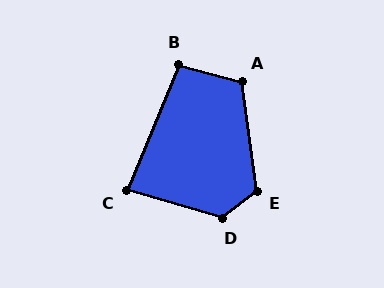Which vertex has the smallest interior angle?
C, at approximately 84 degrees.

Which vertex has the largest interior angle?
D, at approximately 126 degrees.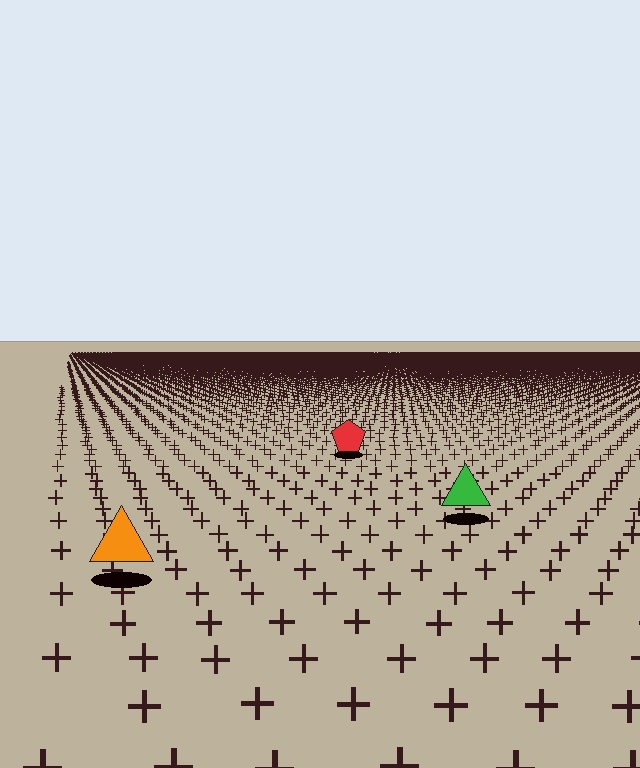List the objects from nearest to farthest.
From nearest to farthest: the orange triangle, the green triangle, the red pentagon.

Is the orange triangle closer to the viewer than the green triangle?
Yes. The orange triangle is closer — you can tell from the texture gradient: the ground texture is coarser near it.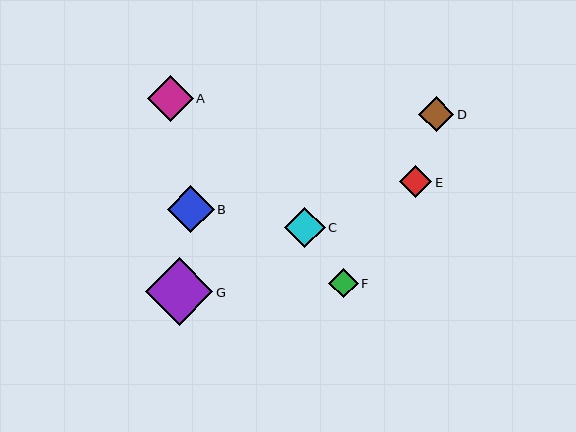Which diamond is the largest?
Diamond G is the largest with a size of approximately 67 pixels.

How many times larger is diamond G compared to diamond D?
Diamond G is approximately 1.9 times the size of diamond D.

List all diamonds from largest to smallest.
From largest to smallest: G, B, A, C, D, E, F.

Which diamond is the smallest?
Diamond F is the smallest with a size of approximately 30 pixels.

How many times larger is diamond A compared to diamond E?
Diamond A is approximately 1.4 times the size of diamond E.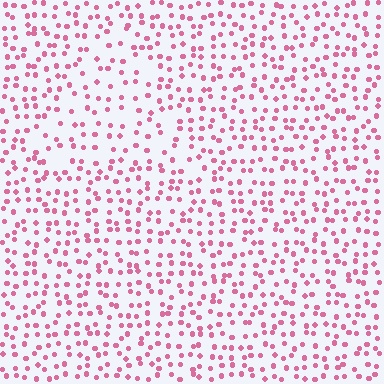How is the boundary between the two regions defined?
The boundary is defined by a change in element density (approximately 1.6x ratio). All elements are the same color, size, and shape.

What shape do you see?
I see a triangle.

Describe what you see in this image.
The image contains small pink elements arranged at two different densities. A triangle-shaped region is visible where the elements are less densely packed than the surrounding area.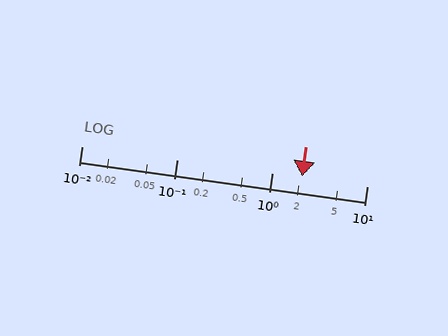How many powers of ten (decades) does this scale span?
The scale spans 3 decades, from 0.01 to 10.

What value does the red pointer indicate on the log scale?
The pointer indicates approximately 2.1.